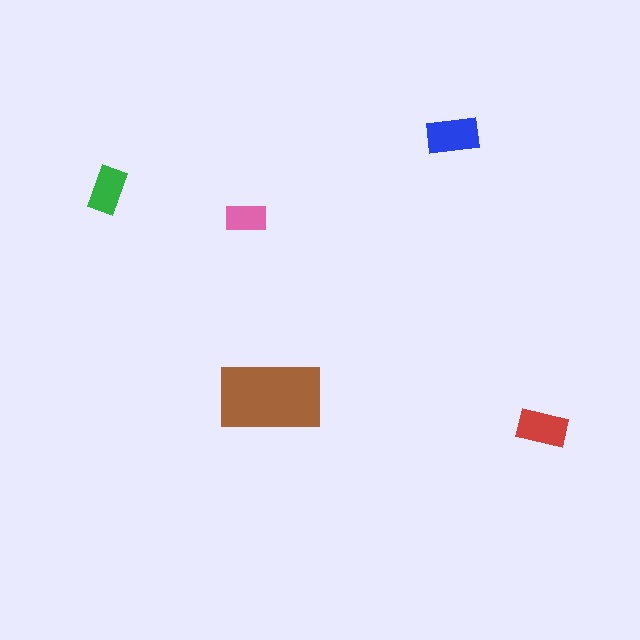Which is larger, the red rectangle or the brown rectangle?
The brown one.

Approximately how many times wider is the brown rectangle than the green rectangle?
About 2 times wider.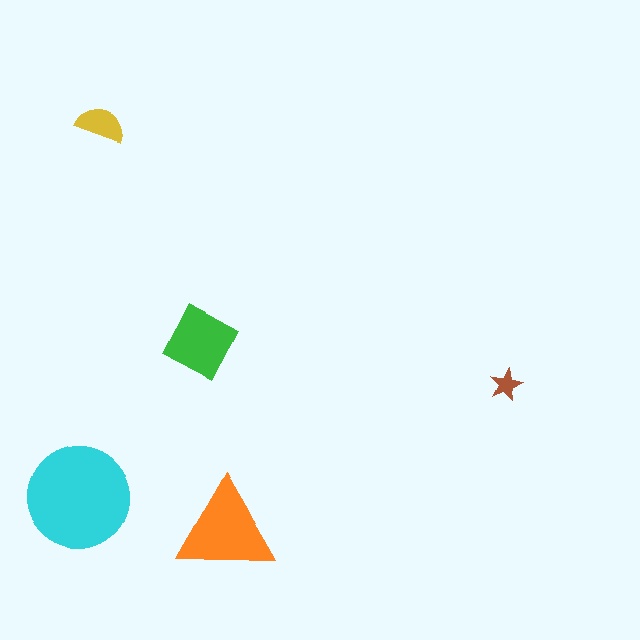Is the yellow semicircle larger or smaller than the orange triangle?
Smaller.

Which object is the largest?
The cyan circle.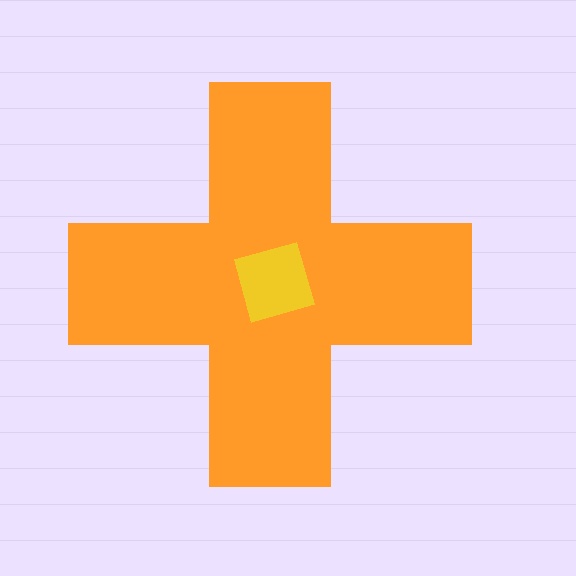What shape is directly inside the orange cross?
The yellow square.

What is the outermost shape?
The orange cross.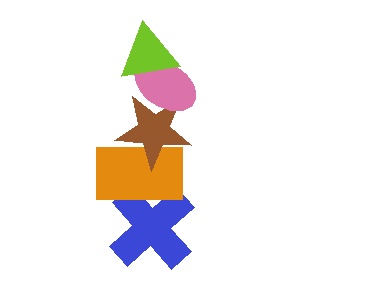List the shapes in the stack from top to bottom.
From top to bottom: the lime triangle, the pink ellipse, the brown star, the orange rectangle, the blue cross.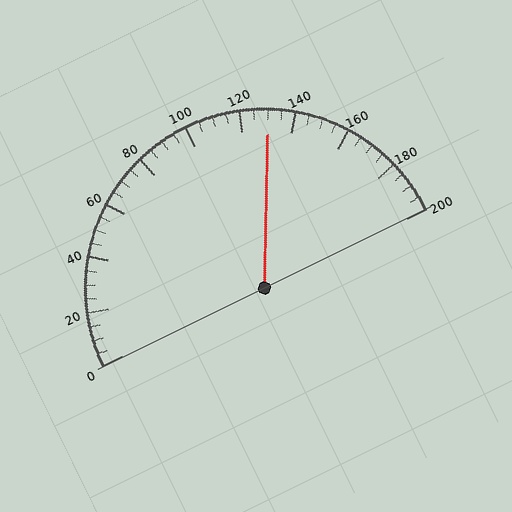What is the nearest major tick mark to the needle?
The nearest major tick mark is 120.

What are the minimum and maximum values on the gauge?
The gauge ranges from 0 to 200.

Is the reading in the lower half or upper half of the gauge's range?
The reading is in the upper half of the range (0 to 200).